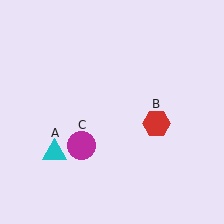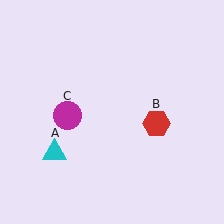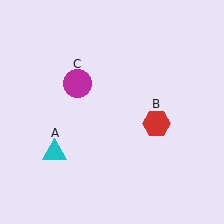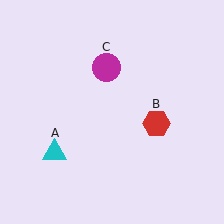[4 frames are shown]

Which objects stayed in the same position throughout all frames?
Cyan triangle (object A) and red hexagon (object B) remained stationary.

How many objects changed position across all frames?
1 object changed position: magenta circle (object C).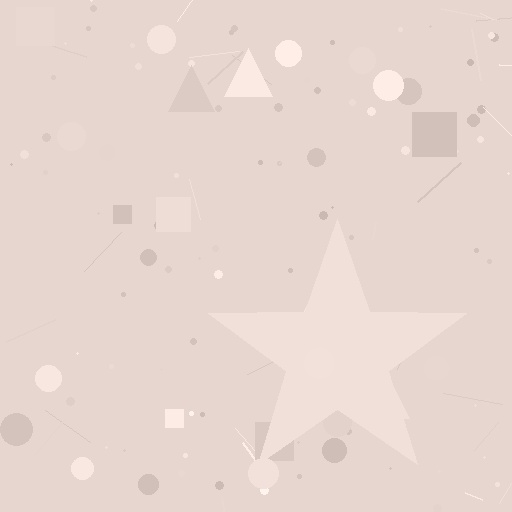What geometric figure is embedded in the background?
A star is embedded in the background.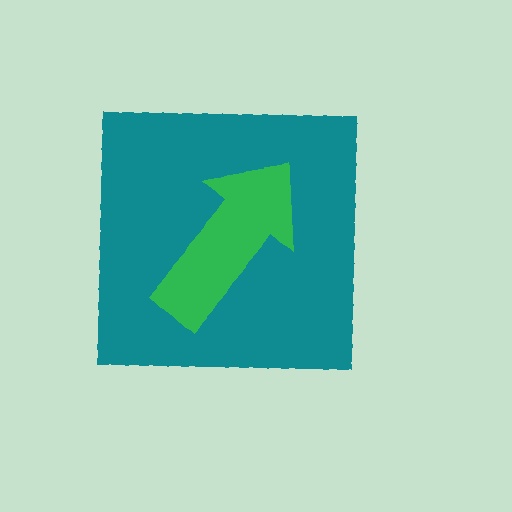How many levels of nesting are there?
2.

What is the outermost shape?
The teal square.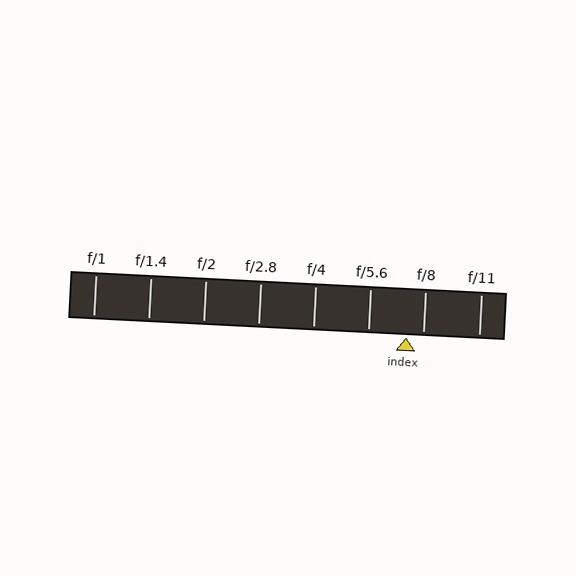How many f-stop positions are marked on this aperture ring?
There are 8 f-stop positions marked.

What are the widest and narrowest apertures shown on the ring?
The widest aperture shown is f/1 and the narrowest is f/11.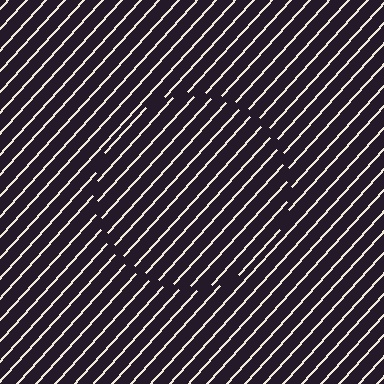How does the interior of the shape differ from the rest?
The interior of the shape contains the same grating, shifted by half a period — the contour is defined by the phase discontinuity where line-ends from the inner and outer gratings abut.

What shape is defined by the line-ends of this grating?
An illusory circle. The interior of the shape contains the same grating, shifted by half a period — the contour is defined by the phase discontinuity where line-ends from the inner and outer gratings abut.